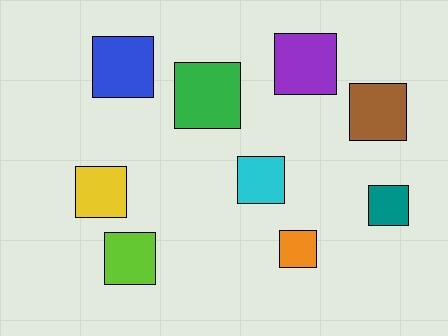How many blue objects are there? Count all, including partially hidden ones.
There is 1 blue object.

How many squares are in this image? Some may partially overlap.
There are 9 squares.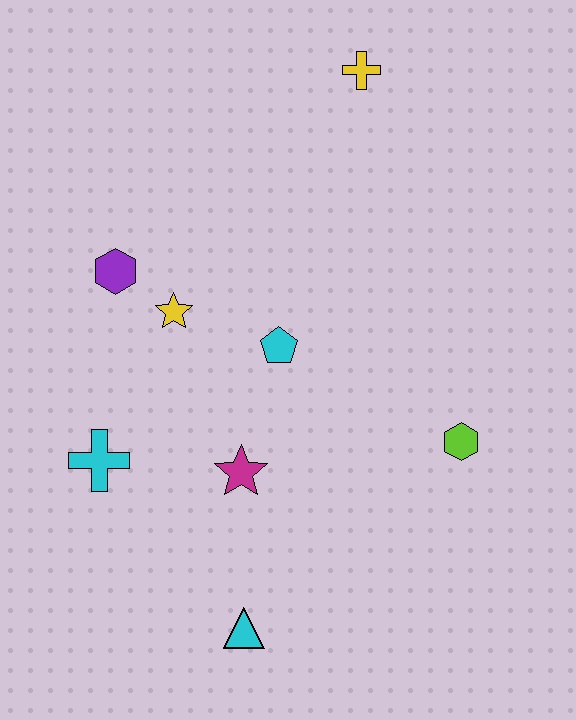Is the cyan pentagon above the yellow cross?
No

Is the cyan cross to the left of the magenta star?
Yes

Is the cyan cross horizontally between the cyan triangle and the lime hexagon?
No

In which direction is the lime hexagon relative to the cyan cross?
The lime hexagon is to the right of the cyan cross.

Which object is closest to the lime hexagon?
The cyan pentagon is closest to the lime hexagon.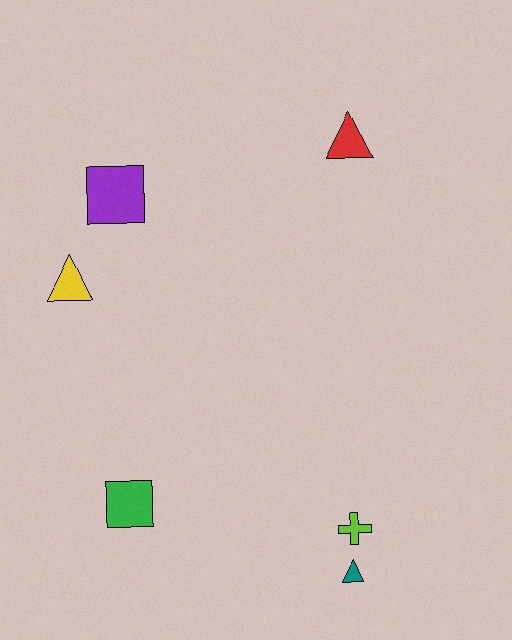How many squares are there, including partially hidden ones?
There are 2 squares.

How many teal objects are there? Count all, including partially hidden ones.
There is 1 teal object.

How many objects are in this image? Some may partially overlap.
There are 6 objects.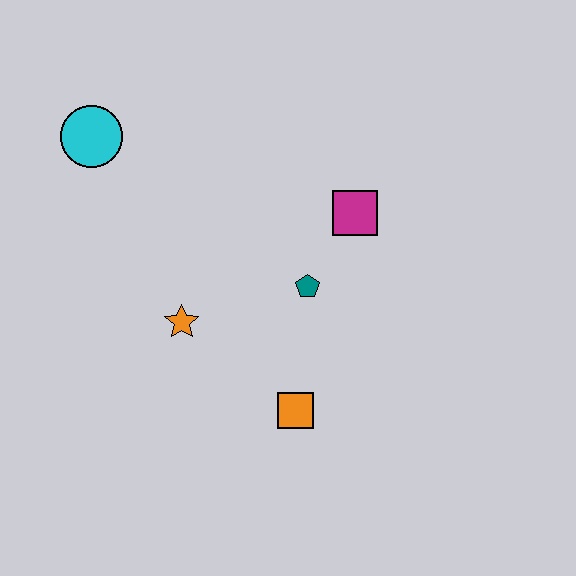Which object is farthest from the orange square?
The cyan circle is farthest from the orange square.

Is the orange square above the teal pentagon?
No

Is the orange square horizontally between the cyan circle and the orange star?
No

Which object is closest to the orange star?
The teal pentagon is closest to the orange star.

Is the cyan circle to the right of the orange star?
No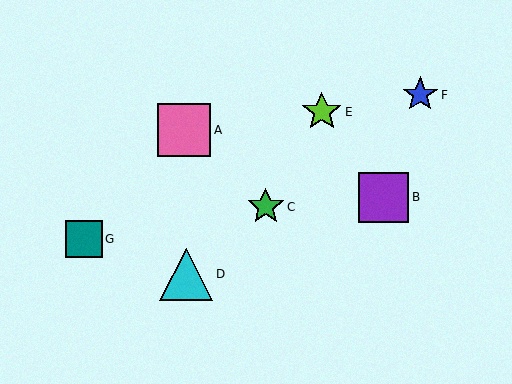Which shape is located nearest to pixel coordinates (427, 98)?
The blue star (labeled F) at (420, 95) is nearest to that location.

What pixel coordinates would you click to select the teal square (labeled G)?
Click at (84, 239) to select the teal square G.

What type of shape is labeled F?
Shape F is a blue star.